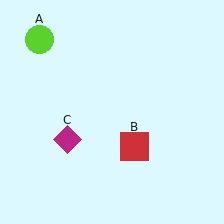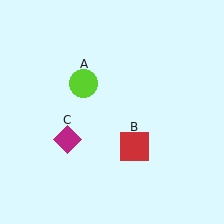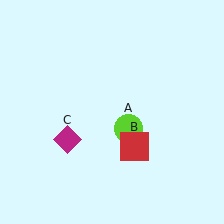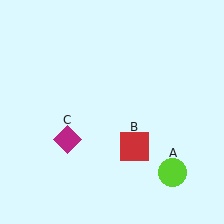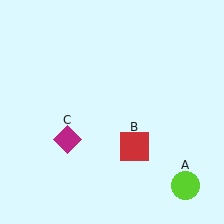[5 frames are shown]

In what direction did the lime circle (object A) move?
The lime circle (object A) moved down and to the right.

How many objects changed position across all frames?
1 object changed position: lime circle (object A).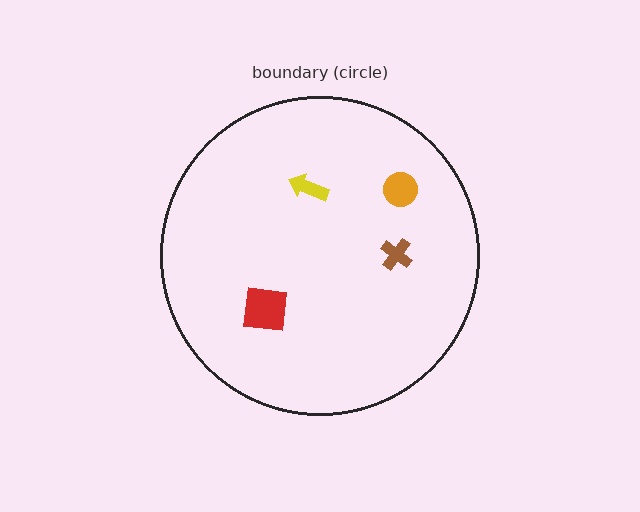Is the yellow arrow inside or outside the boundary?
Inside.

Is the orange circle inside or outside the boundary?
Inside.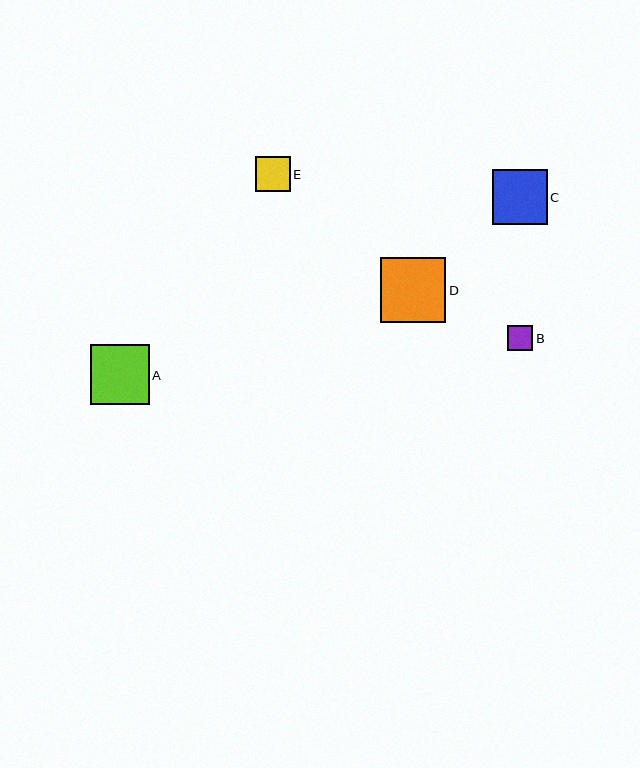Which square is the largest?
Square D is the largest with a size of approximately 65 pixels.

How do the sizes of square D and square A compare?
Square D and square A are approximately the same size.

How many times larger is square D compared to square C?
Square D is approximately 1.2 times the size of square C.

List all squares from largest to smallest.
From largest to smallest: D, A, C, E, B.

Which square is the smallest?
Square B is the smallest with a size of approximately 26 pixels.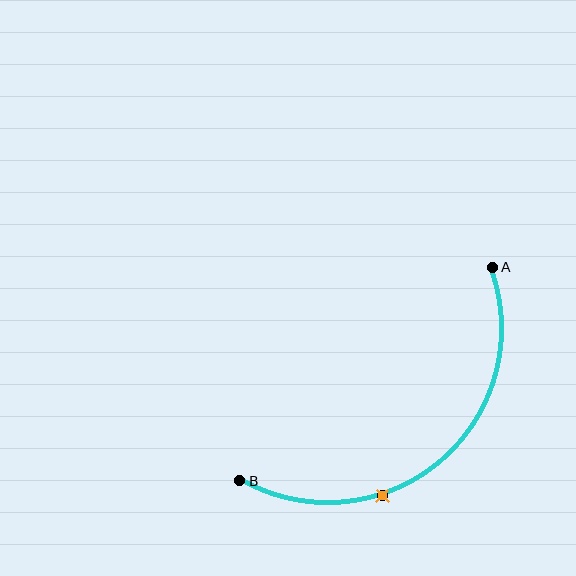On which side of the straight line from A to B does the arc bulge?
The arc bulges below and to the right of the straight line connecting A and B.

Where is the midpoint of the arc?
The arc midpoint is the point on the curve farthest from the straight line joining A and B. It sits below and to the right of that line.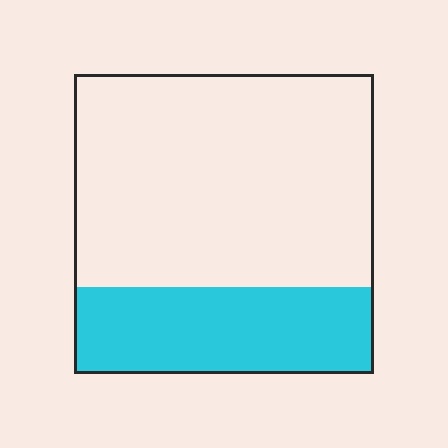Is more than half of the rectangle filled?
No.